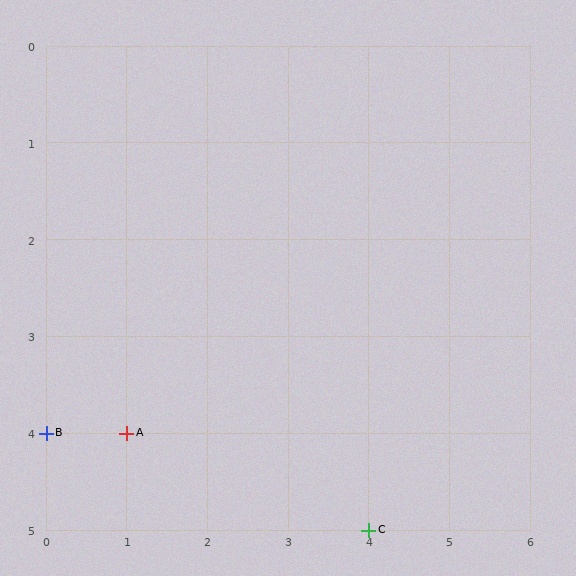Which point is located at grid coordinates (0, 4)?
Point B is at (0, 4).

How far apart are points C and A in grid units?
Points C and A are 3 columns and 1 row apart (about 3.2 grid units diagonally).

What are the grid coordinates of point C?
Point C is at grid coordinates (4, 5).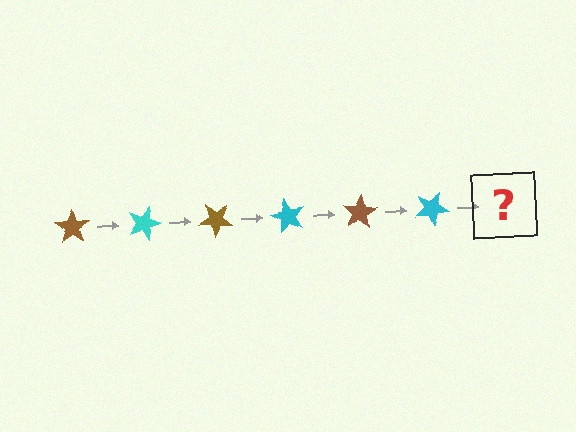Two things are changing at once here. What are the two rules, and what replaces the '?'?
The two rules are that it rotates 20 degrees each step and the color cycles through brown and cyan. The '?' should be a brown star, rotated 120 degrees from the start.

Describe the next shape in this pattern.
It should be a brown star, rotated 120 degrees from the start.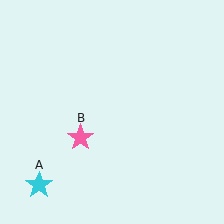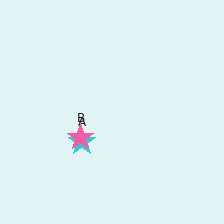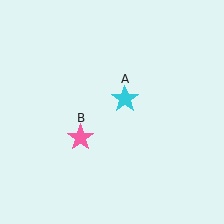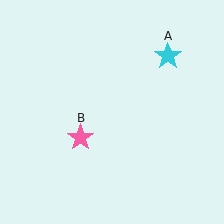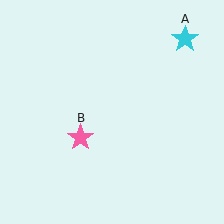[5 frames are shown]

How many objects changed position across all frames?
1 object changed position: cyan star (object A).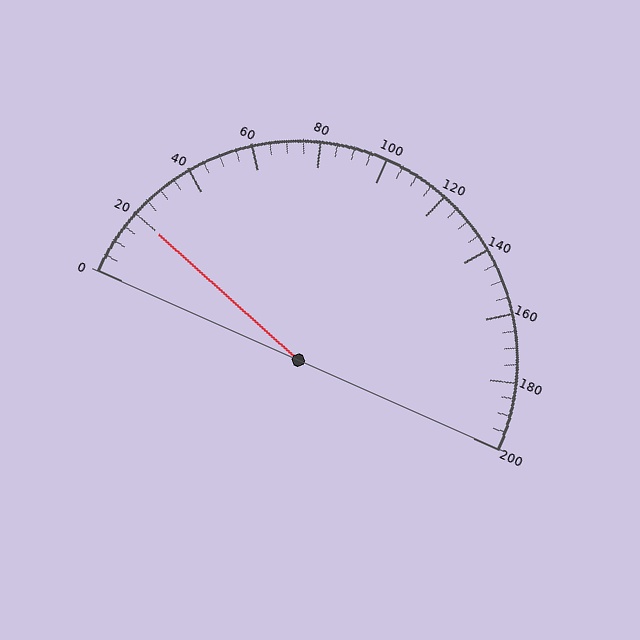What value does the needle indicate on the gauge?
The needle indicates approximately 20.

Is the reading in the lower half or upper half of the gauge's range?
The reading is in the lower half of the range (0 to 200).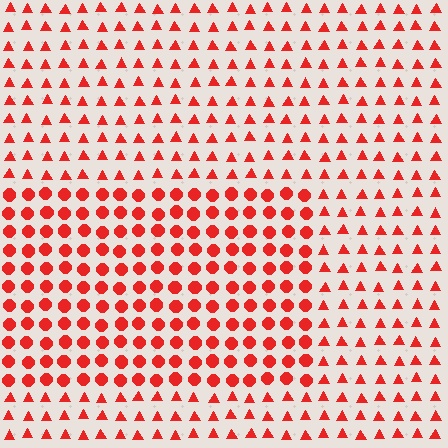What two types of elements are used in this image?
The image uses circles inside the rectangle region and triangles outside it.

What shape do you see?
I see a rectangle.